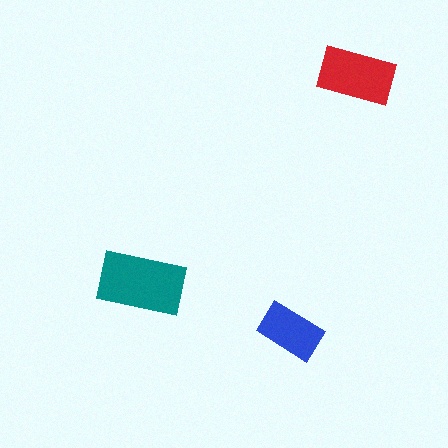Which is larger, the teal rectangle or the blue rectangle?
The teal one.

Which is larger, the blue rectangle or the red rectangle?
The red one.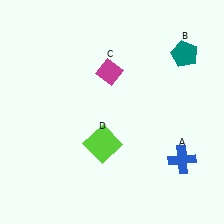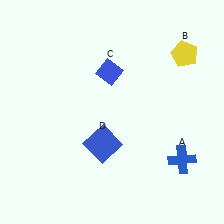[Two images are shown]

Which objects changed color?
B changed from teal to yellow. C changed from magenta to blue. D changed from lime to blue.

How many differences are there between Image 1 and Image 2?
There are 3 differences between the two images.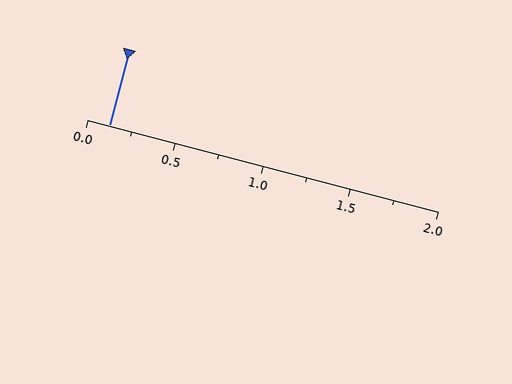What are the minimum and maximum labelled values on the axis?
The axis runs from 0.0 to 2.0.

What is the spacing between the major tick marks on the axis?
The major ticks are spaced 0.5 apart.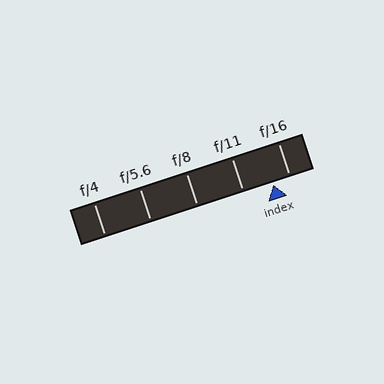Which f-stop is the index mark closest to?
The index mark is closest to f/16.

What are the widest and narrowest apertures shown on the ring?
The widest aperture shown is f/4 and the narrowest is f/16.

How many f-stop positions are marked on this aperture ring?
There are 5 f-stop positions marked.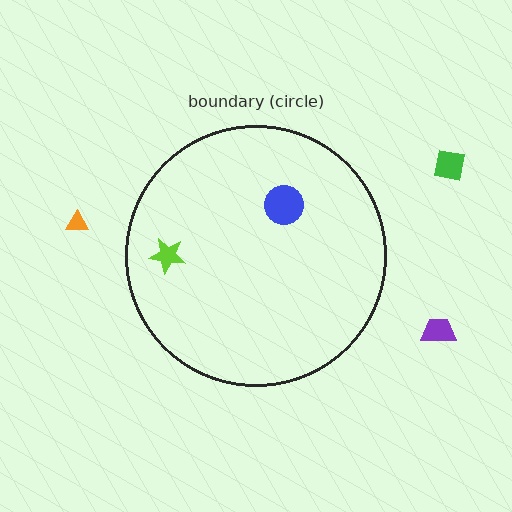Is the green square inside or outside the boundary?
Outside.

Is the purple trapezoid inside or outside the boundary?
Outside.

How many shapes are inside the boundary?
2 inside, 3 outside.